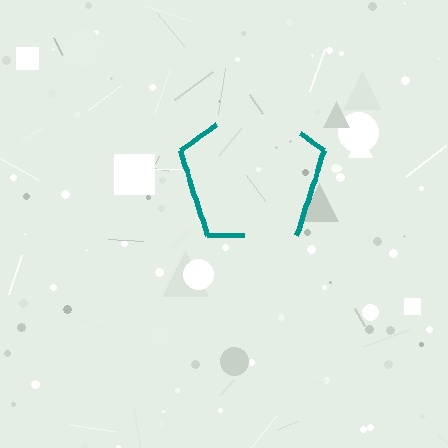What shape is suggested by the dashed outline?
The dashed outline suggests a pentagon.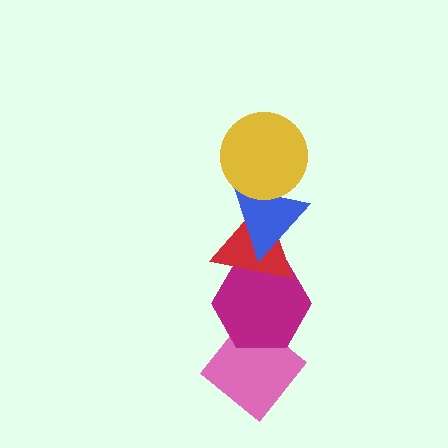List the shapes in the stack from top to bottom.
From top to bottom: the yellow circle, the blue triangle, the red triangle, the magenta hexagon, the pink diamond.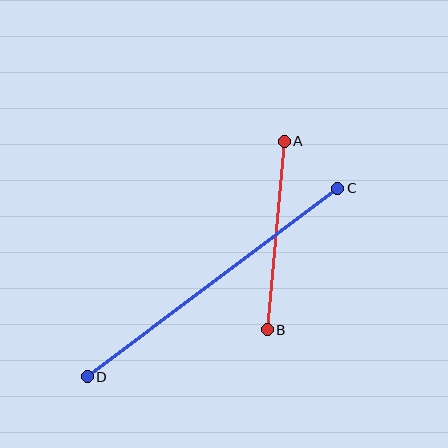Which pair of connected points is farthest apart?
Points C and D are farthest apart.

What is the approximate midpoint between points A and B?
The midpoint is at approximately (276, 235) pixels.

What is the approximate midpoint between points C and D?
The midpoint is at approximately (213, 282) pixels.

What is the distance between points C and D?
The distance is approximately 314 pixels.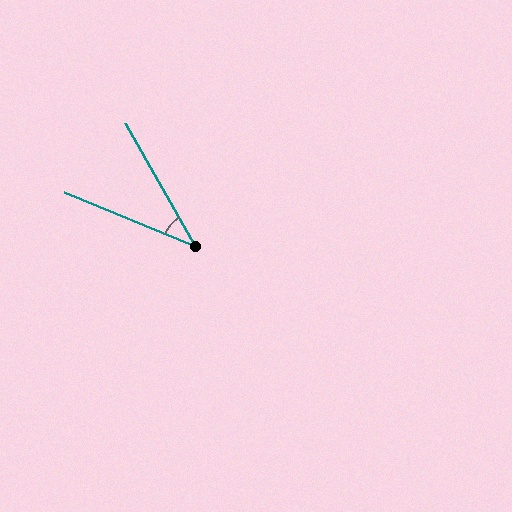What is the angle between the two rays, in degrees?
Approximately 38 degrees.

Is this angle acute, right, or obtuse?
It is acute.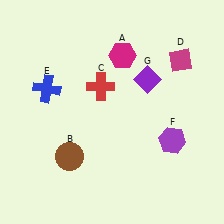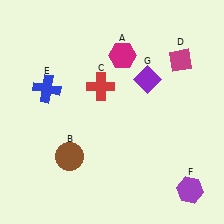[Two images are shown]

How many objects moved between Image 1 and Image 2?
1 object moved between the two images.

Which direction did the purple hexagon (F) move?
The purple hexagon (F) moved down.